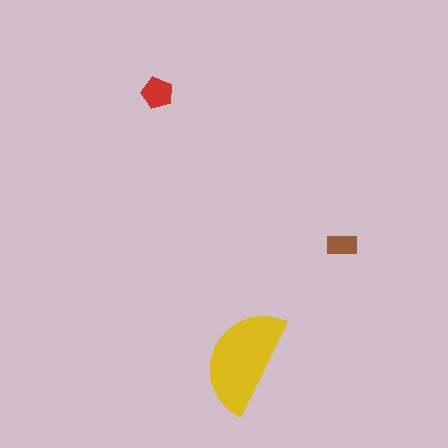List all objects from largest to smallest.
The yellow semicircle, the red pentagon, the brown rectangle.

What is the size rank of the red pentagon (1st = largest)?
2nd.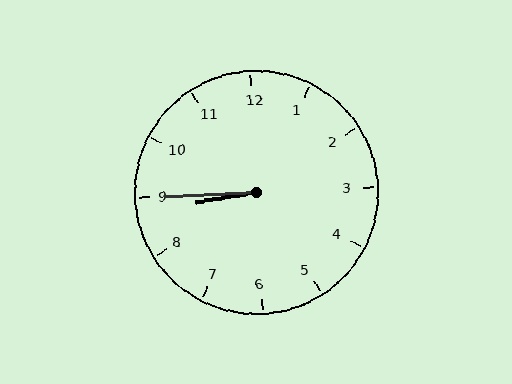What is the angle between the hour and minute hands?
Approximately 8 degrees.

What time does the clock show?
8:45.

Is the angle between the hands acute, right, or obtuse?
It is acute.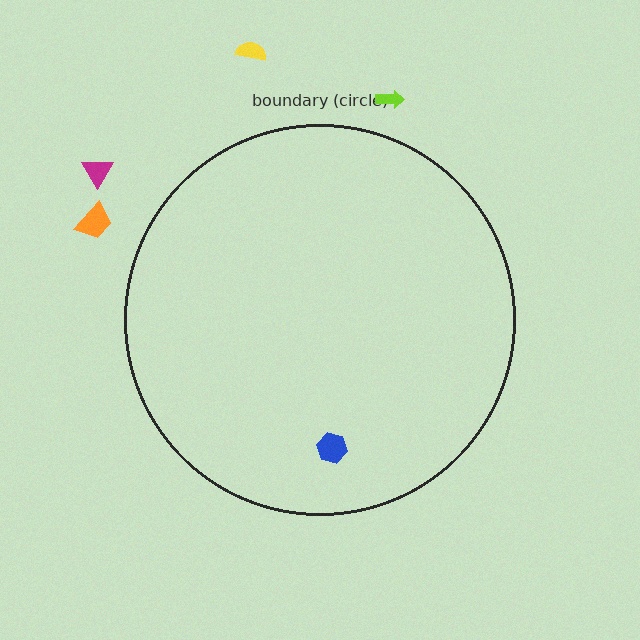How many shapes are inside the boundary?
1 inside, 4 outside.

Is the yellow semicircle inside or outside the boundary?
Outside.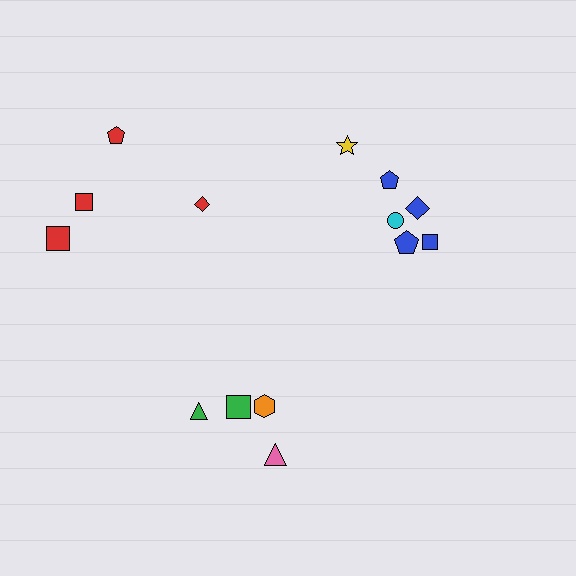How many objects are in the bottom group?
There are 4 objects.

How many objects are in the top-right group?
There are 6 objects.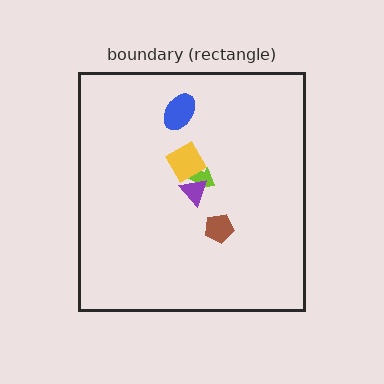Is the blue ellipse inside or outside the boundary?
Inside.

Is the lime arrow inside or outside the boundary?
Inside.